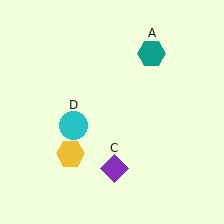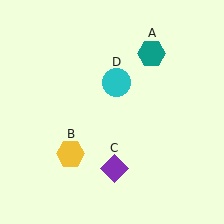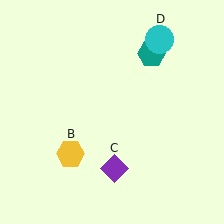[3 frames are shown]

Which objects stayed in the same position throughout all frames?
Teal hexagon (object A) and yellow hexagon (object B) and purple diamond (object C) remained stationary.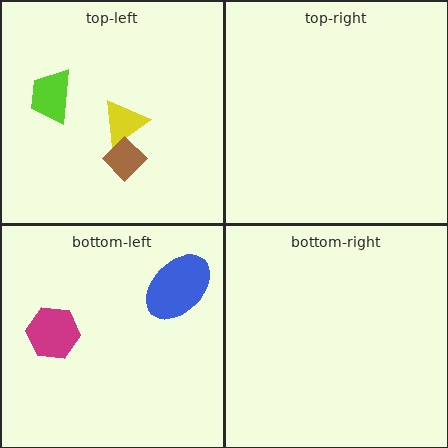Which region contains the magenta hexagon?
The bottom-left region.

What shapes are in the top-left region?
The yellow triangle, the lime trapezoid, the brown diamond.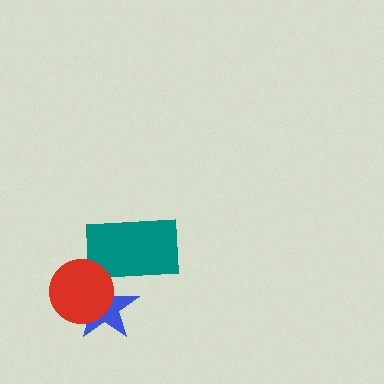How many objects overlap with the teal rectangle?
2 objects overlap with the teal rectangle.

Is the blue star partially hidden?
Yes, it is partially covered by another shape.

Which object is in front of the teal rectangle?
The red circle is in front of the teal rectangle.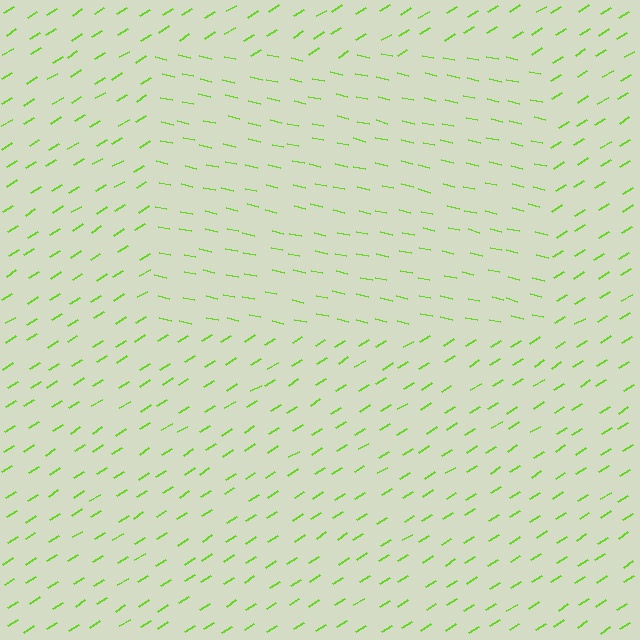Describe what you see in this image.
The image is filled with small lime line segments. A rectangle region in the image has lines oriented differently from the surrounding lines, creating a visible texture boundary.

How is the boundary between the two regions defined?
The boundary is defined purely by a change in line orientation (approximately 45 degrees difference). All lines are the same color and thickness.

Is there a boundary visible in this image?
Yes, there is a texture boundary formed by a change in line orientation.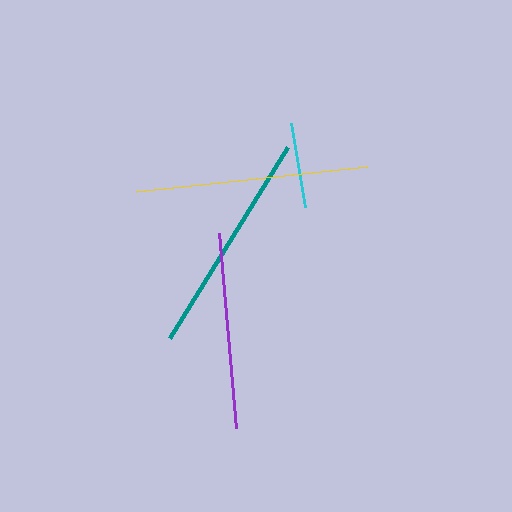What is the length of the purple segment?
The purple segment is approximately 195 pixels long.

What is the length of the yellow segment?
The yellow segment is approximately 232 pixels long.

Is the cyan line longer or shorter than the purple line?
The purple line is longer than the cyan line.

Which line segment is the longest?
The yellow line is the longest at approximately 232 pixels.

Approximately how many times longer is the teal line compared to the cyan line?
The teal line is approximately 2.6 times the length of the cyan line.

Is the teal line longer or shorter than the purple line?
The teal line is longer than the purple line.